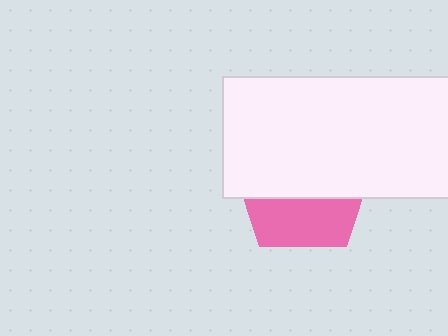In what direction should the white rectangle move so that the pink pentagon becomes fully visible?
The white rectangle should move up. That is the shortest direction to clear the overlap and leave the pink pentagon fully visible.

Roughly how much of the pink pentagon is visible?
A small part of it is visible (roughly 38%).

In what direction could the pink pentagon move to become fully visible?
The pink pentagon could move down. That would shift it out from behind the white rectangle entirely.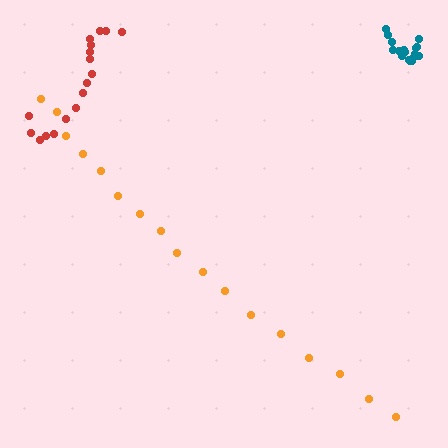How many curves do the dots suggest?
There are 3 distinct paths.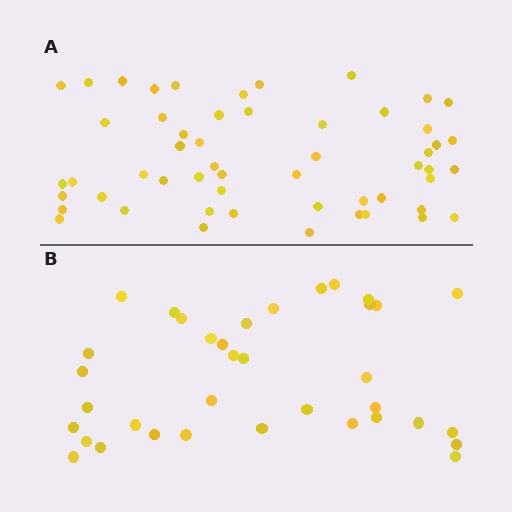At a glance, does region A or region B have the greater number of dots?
Region A (the top region) has more dots.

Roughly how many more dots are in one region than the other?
Region A has approximately 20 more dots than region B.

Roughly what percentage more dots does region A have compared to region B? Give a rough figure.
About 50% more.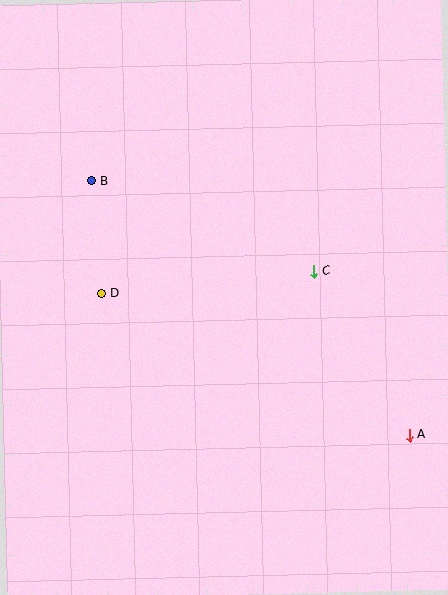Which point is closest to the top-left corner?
Point B is closest to the top-left corner.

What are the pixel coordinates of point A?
Point A is at (410, 435).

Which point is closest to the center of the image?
Point C at (314, 271) is closest to the center.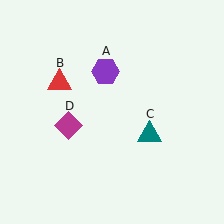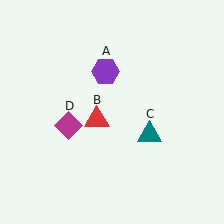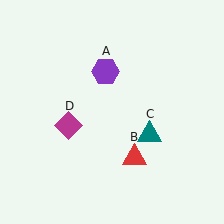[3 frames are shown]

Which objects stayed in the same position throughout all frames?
Purple hexagon (object A) and teal triangle (object C) and magenta diamond (object D) remained stationary.